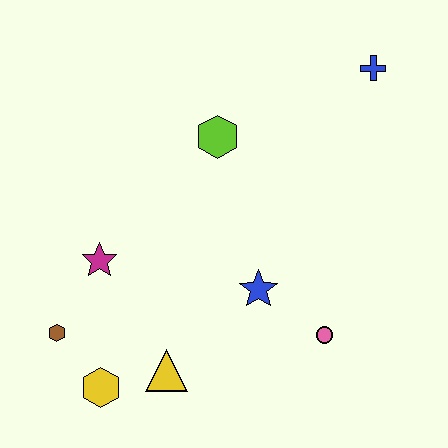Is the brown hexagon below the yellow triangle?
No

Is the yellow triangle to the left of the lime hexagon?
Yes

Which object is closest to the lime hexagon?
The blue star is closest to the lime hexagon.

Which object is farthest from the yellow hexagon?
The blue cross is farthest from the yellow hexagon.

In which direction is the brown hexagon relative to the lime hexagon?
The brown hexagon is below the lime hexagon.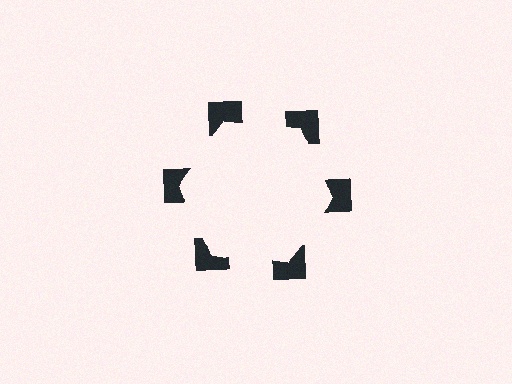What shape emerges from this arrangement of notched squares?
An illusory hexagon — its edges are inferred from the aligned wedge cuts in the notched squares, not physically drawn.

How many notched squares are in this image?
There are 6 — one at each vertex of the illusory hexagon.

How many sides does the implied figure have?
6 sides.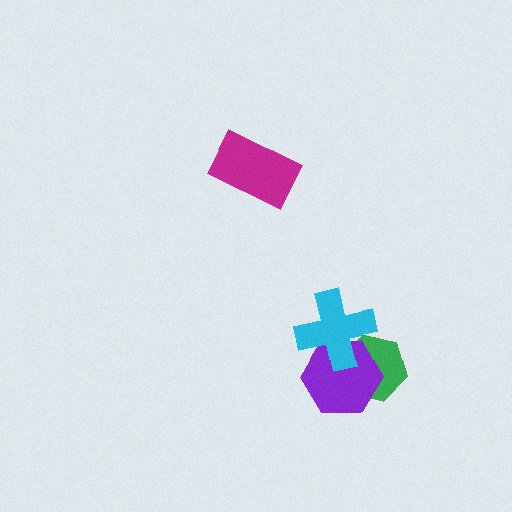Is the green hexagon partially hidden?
Yes, it is partially covered by another shape.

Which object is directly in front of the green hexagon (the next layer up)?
The purple hexagon is directly in front of the green hexagon.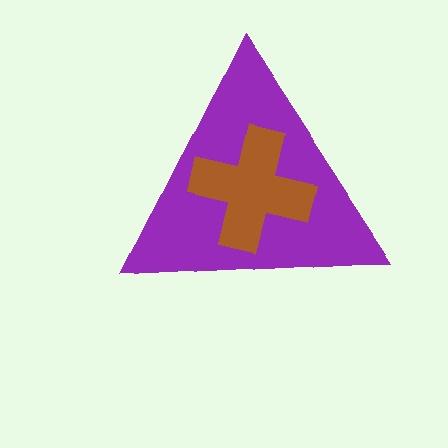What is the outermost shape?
The purple triangle.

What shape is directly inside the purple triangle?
The brown cross.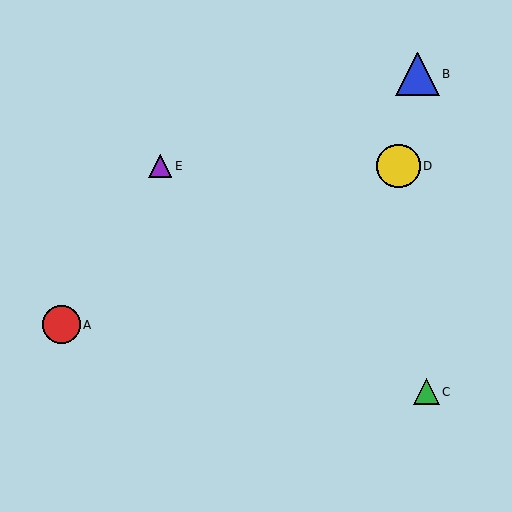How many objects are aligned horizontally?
2 objects (D, E) are aligned horizontally.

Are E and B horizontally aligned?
No, E is at y≈166 and B is at y≈74.